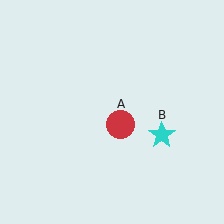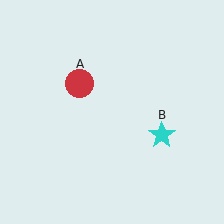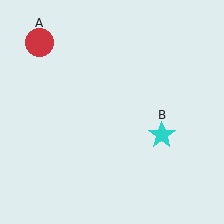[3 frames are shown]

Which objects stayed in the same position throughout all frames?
Cyan star (object B) remained stationary.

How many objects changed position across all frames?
1 object changed position: red circle (object A).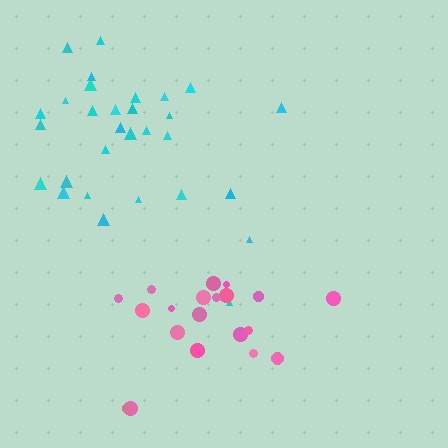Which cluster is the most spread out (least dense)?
Pink.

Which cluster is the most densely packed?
Cyan.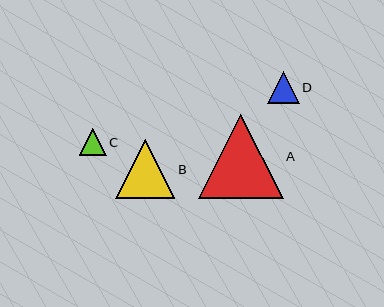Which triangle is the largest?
Triangle A is the largest with a size of approximately 85 pixels.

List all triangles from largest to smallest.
From largest to smallest: A, B, D, C.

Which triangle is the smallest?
Triangle C is the smallest with a size of approximately 27 pixels.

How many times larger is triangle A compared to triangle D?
Triangle A is approximately 2.7 times the size of triangle D.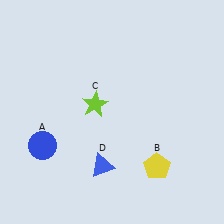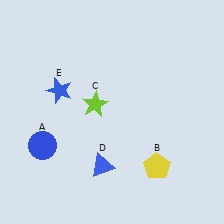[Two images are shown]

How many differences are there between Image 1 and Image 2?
There is 1 difference between the two images.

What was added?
A blue star (E) was added in Image 2.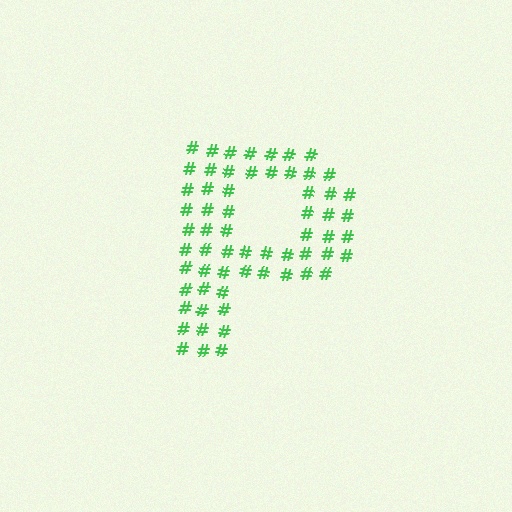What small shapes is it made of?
It is made of small hash symbols.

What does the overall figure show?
The overall figure shows the letter P.